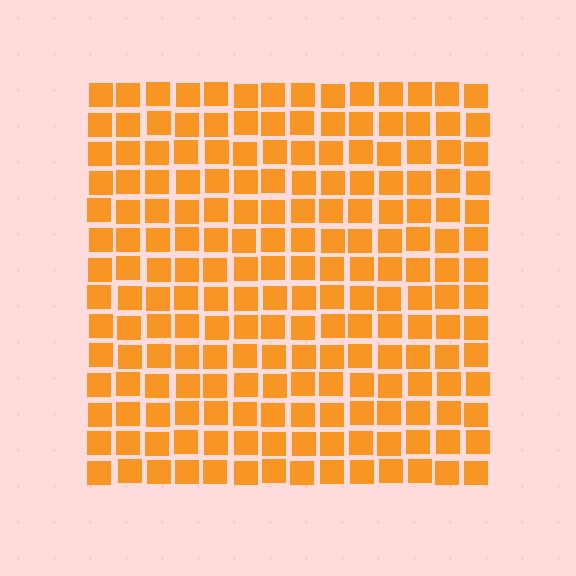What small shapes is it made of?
It is made of small squares.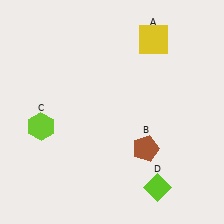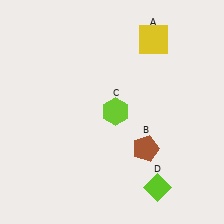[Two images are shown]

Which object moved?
The lime hexagon (C) moved right.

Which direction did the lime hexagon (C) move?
The lime hexagon (C) moved right.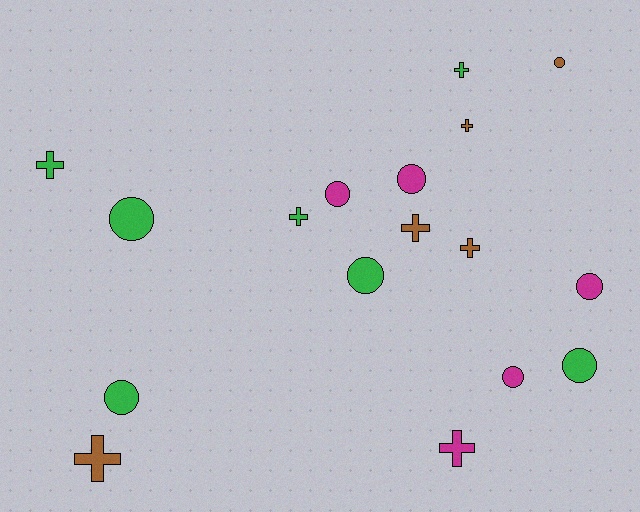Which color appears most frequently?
Green, with 7 objects.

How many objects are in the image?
There are 17 objects.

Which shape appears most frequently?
Circle, with 9 objects.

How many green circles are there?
There are 4 green circles.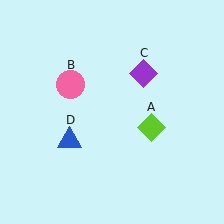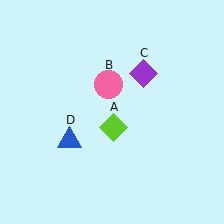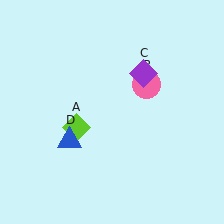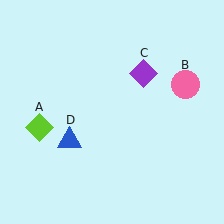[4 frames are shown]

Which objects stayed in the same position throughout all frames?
Purple diamond (object C) and blue triangle (object D) remained stationary.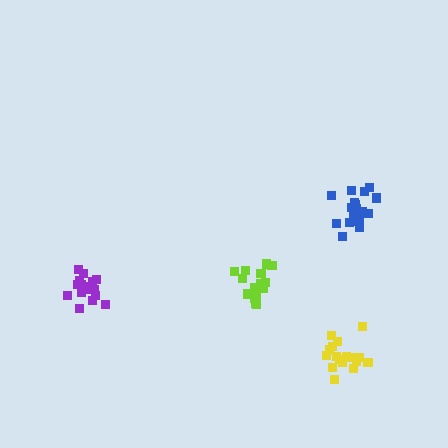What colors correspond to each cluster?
The clusters are colored: yellow, blue, lime, purple.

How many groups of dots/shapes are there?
There are 4 groups.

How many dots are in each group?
Group 1: 17 dots, Group 2: 18 dots, Group 3: 17 dots, Group 4: 16 dots (68 total).